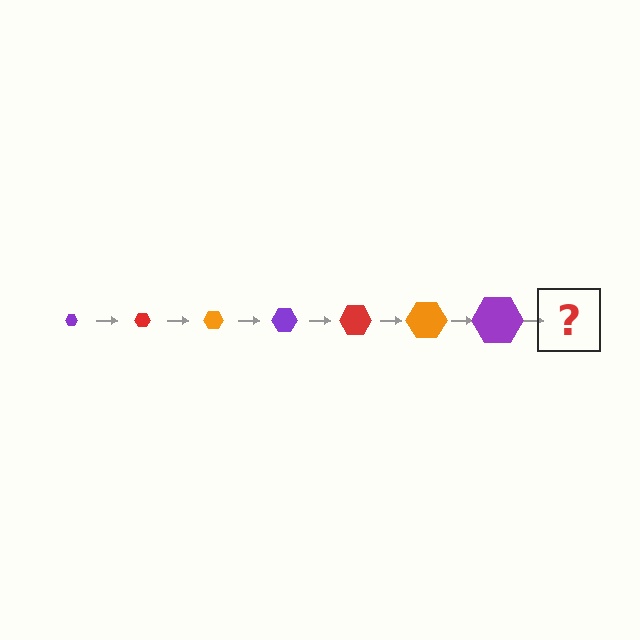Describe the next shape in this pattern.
It should be a red hexagon, larger than the previous one.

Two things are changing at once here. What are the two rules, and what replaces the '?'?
The two rules are that the hexagon grows larger each step and the color cycles through purple, red, and orange. The '?' should be a red hexagon, larger than the previous one.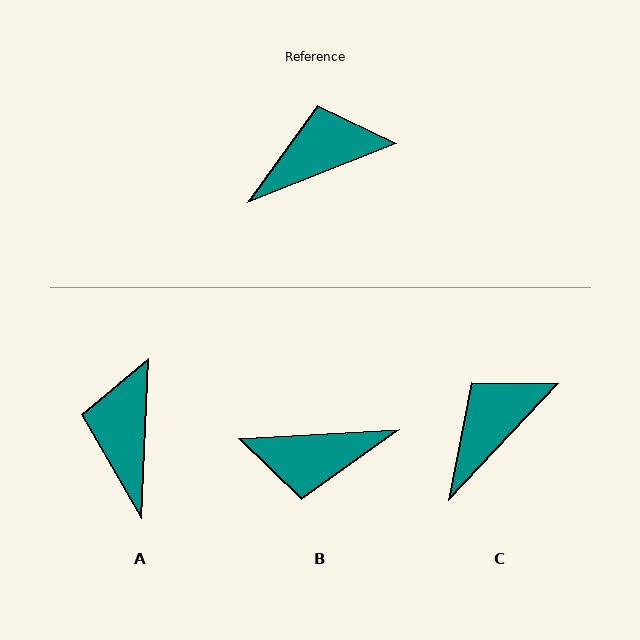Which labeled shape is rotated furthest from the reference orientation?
B, about 161 degrees away.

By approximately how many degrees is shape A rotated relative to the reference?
Approximately 66 degrees counter-clockwise.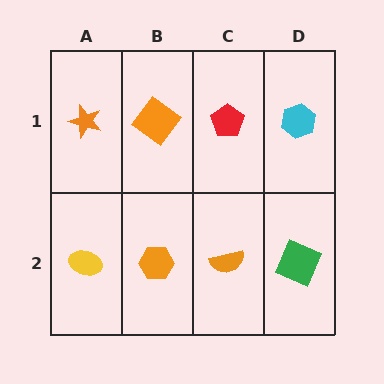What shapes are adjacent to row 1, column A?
A yellow ellipse (row 2, column A), an orange diamond (row 1, column B).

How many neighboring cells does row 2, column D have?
2.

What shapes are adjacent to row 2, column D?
A cyan hexagon (row 1, column D), an orange semicircle (row 2, column C).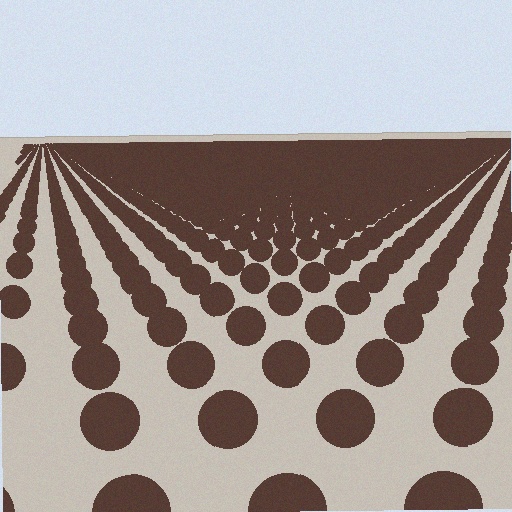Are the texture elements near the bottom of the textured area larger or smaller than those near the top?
Larger. Near the bottom, elements are closer to the viewer and appear at a bigger on-screen size.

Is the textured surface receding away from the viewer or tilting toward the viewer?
The surface is receding away from the viewer. Texture elements get smaller and denser toward the top.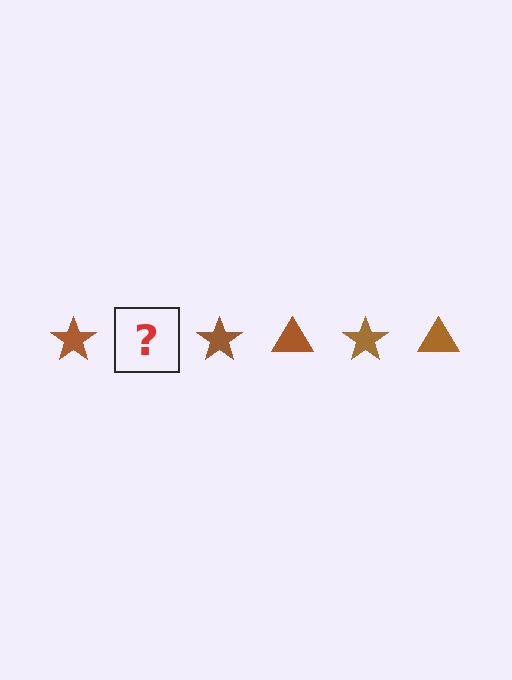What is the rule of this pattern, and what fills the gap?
The rule is that the pattern cycles through star, triangle shapes in brown. The gap should be filled with a brown triangle.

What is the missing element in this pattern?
The missing element is a brown triangle.